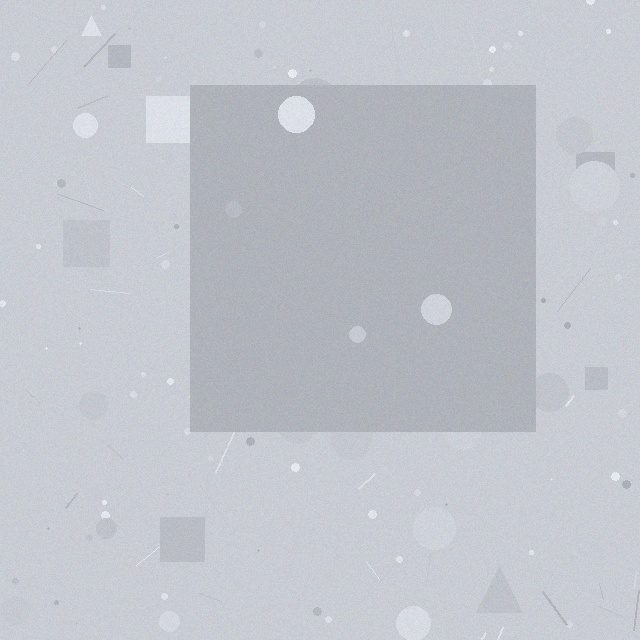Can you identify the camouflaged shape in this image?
The camouflaged shape is a square.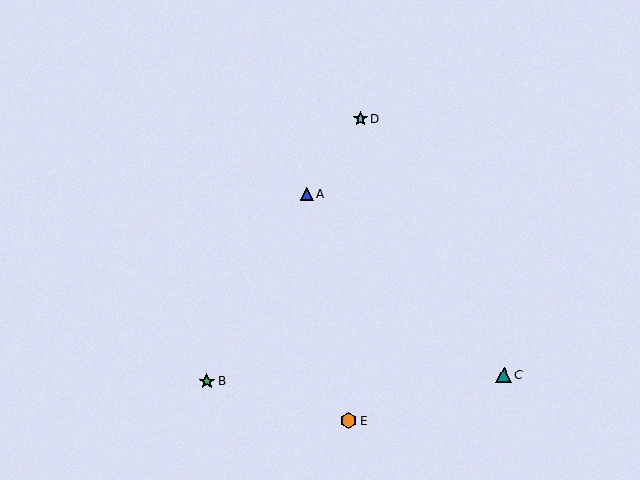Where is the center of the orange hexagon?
The center of the orange hexagon is at (349, 421).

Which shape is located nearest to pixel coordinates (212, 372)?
The green star (labeled B) at (207, 381) is nearest to that location.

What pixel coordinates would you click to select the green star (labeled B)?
Click at (207, 381) to select the green star B.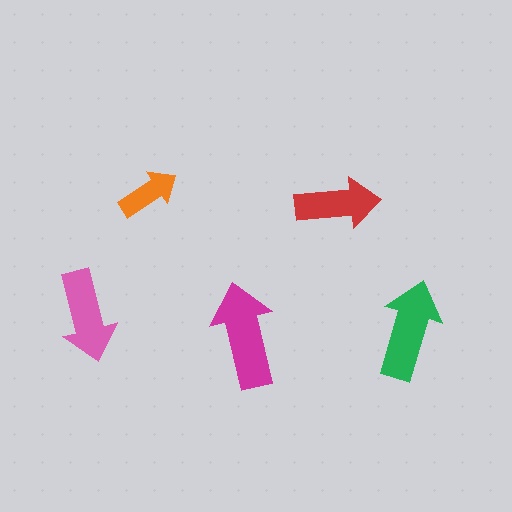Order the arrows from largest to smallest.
the magenta one, the green one, the pink one, the red one, the orange one.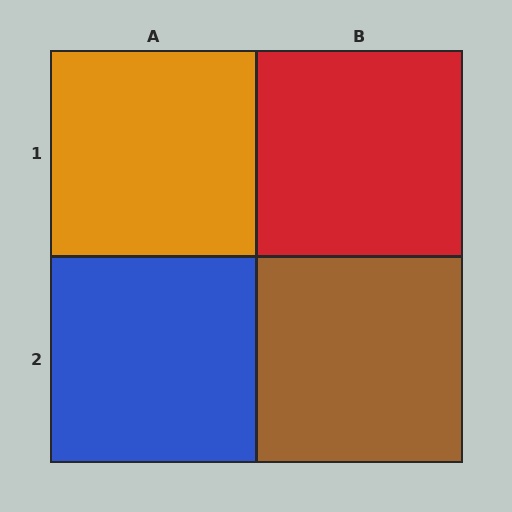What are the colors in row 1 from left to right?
Orange, red.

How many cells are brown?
1 cell is brown.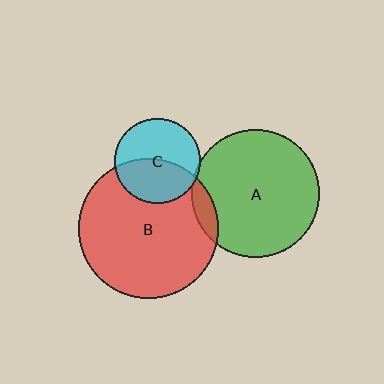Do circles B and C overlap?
Yes.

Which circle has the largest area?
Circle B (red).